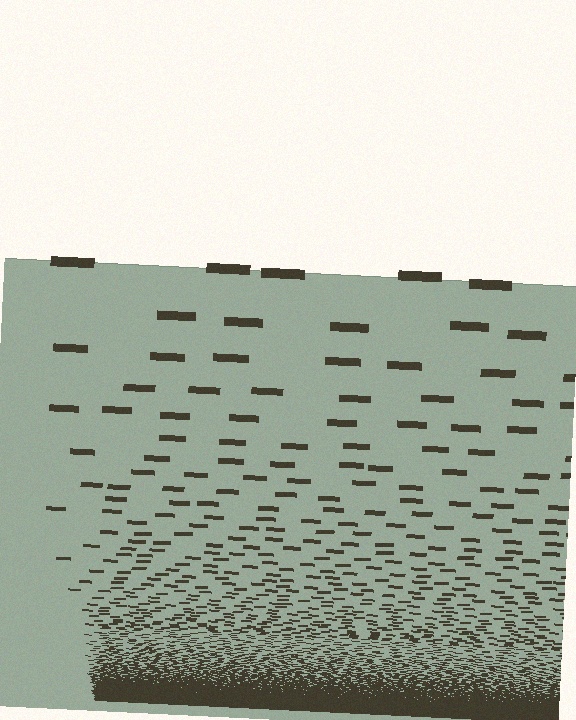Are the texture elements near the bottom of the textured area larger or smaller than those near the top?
Smaller. The gradient is inverted — elements near the bottom are smaller and denser.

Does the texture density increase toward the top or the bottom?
Density increases toward the bottom.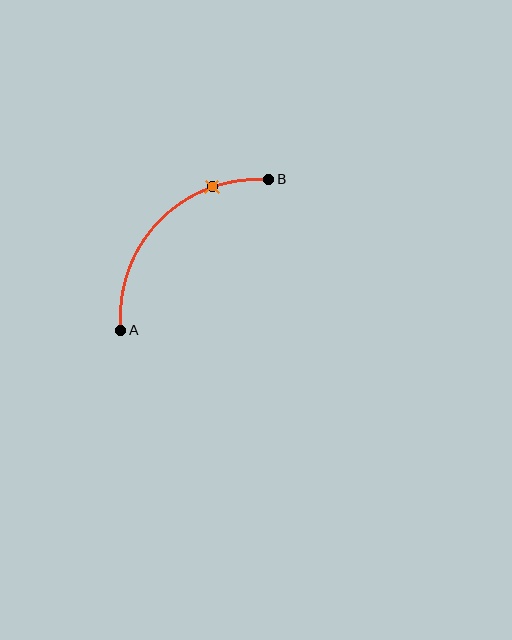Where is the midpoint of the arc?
The arc midpoint is the point on the curve farthest from the straight line joining A and B. It sits above and to the left of that line.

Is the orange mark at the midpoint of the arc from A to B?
No. The orange mark lies on the arc but is closer to endpoint B. The arc midpoint would be at the point on the curve equidistant along the arc from both A and B.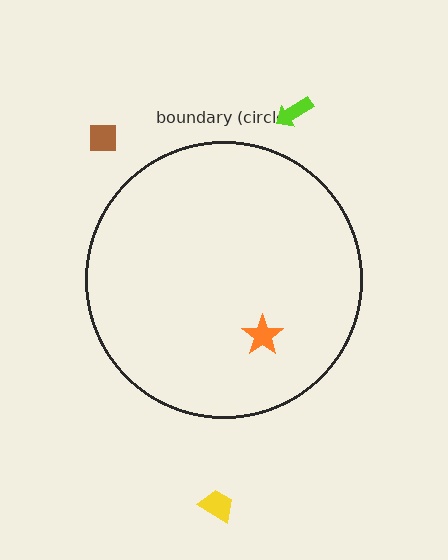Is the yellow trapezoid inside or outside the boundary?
Outside.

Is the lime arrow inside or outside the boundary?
Outside.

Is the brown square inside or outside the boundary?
Outside.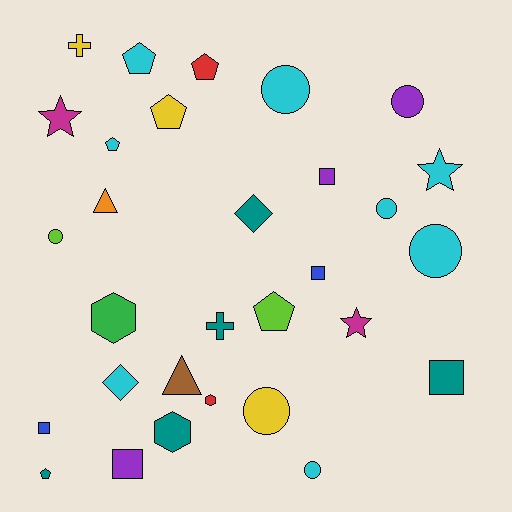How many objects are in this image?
There are 30 objects.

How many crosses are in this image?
There are 2 crosses.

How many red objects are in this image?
There are 2 red objects.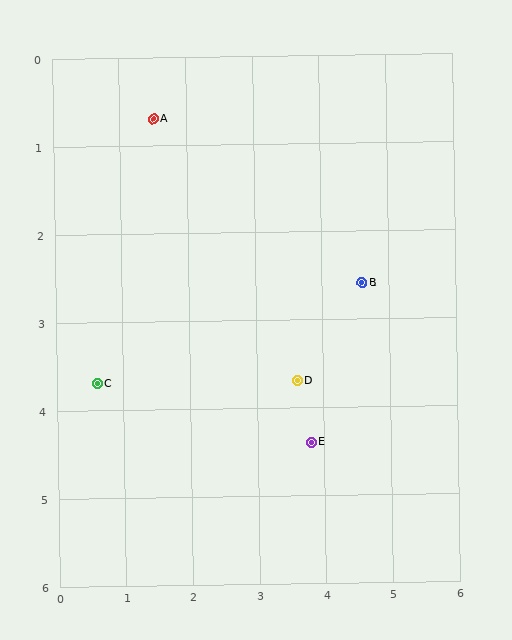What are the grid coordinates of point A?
Point A is at approximately (1.5, 0.7).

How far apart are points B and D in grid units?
Points B and D are about 1.5 grid units apart.